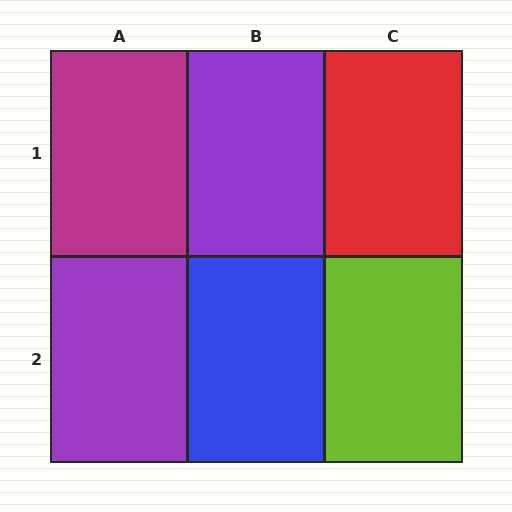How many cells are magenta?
1 cell is magenta.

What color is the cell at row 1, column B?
Purple.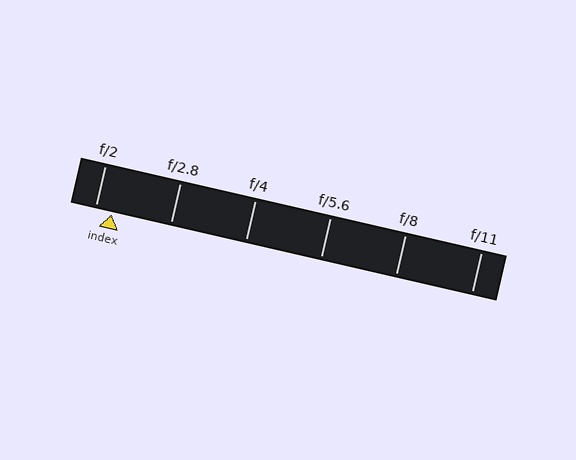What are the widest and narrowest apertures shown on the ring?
The widest aperture shown is f/2 and the narrowest is f/11.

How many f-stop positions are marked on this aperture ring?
There are 6 f-stop positions marked.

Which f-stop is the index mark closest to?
The index mark is closest to f/2.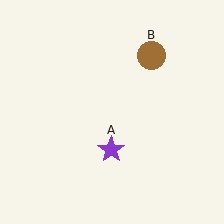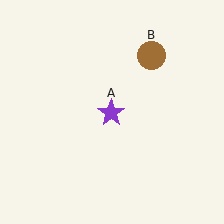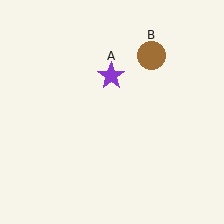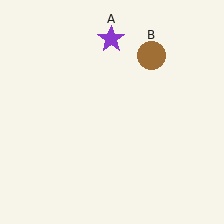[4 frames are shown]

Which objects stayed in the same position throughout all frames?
Brown circle (object B) remained stationary.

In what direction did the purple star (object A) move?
The purple star (object A) moved up.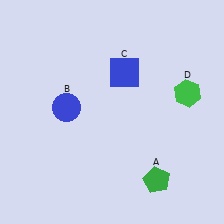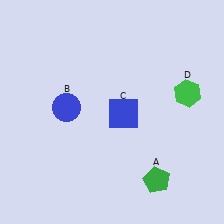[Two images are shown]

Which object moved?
The blue square (C) moved down.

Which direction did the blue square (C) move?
The blue square (C) moved down.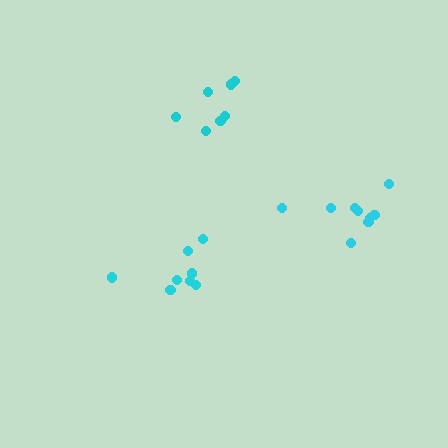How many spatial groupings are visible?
There are 3 spatial groupings.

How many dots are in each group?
Group 1: 9 dots, Group 2: 8 dots, Group 3: 7 dots (24 total).